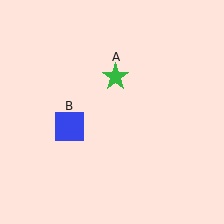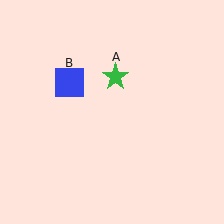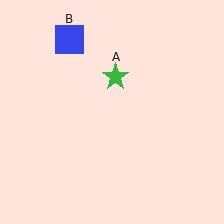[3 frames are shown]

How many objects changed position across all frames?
1 object changed position: blue square (object B).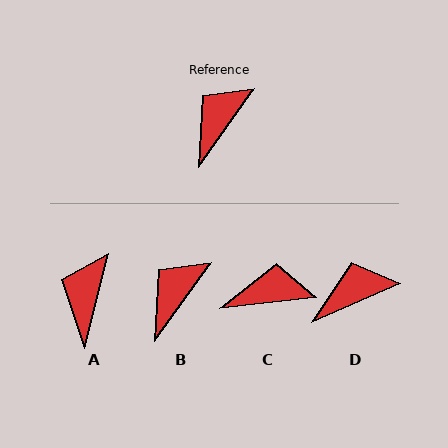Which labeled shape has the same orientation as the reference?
B.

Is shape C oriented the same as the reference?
No, it is off by about 48 degrees.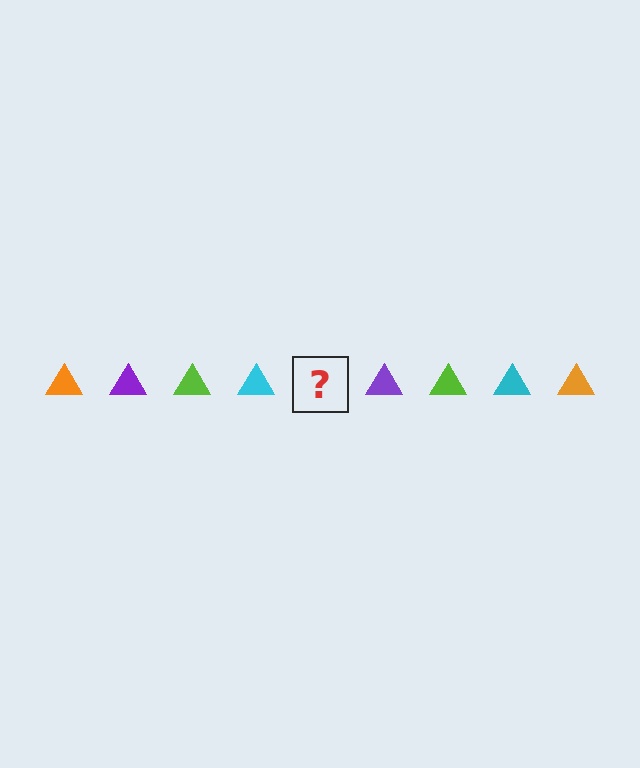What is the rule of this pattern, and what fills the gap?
The rule is that the pattern cycles through orange, purple, lime, cyan triangles. The gap should be filled with an orange triangle.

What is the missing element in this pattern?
The missing element is an orange triangle.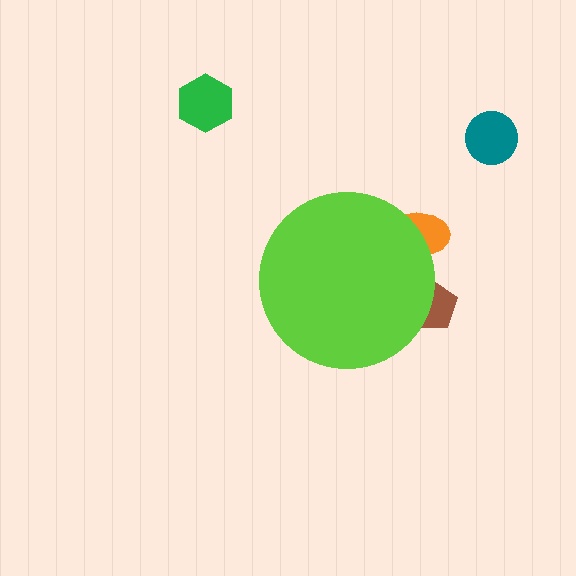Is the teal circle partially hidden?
No, the teal circle is fully visible.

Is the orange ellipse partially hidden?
Yes, the orange ellipse is partially hidden behind the lime circle.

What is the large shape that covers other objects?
A lime circle.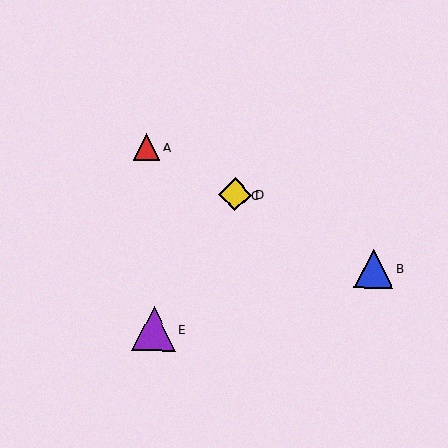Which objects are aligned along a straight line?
Objects A, B, C, D are aligned along a straight line.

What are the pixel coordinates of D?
Object D is at (235, 195).